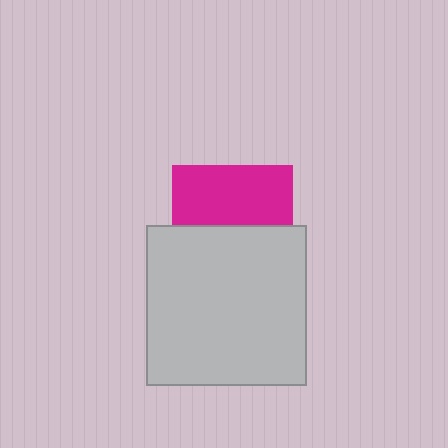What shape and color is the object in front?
The object in front is a light gray square.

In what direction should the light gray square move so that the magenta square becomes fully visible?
The light gray square should move down. That is the shortest direction to clear the overlap and leave the magenta square fully visible.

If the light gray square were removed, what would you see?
You would see the complete magenta square.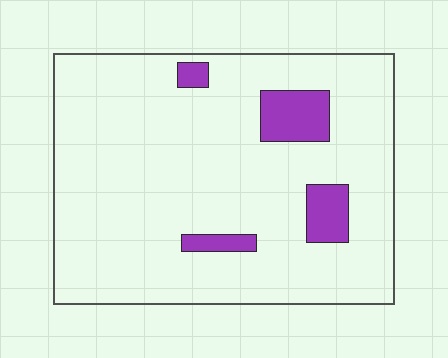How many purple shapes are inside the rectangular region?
4.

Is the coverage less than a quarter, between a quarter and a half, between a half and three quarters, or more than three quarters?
Less than a quarter.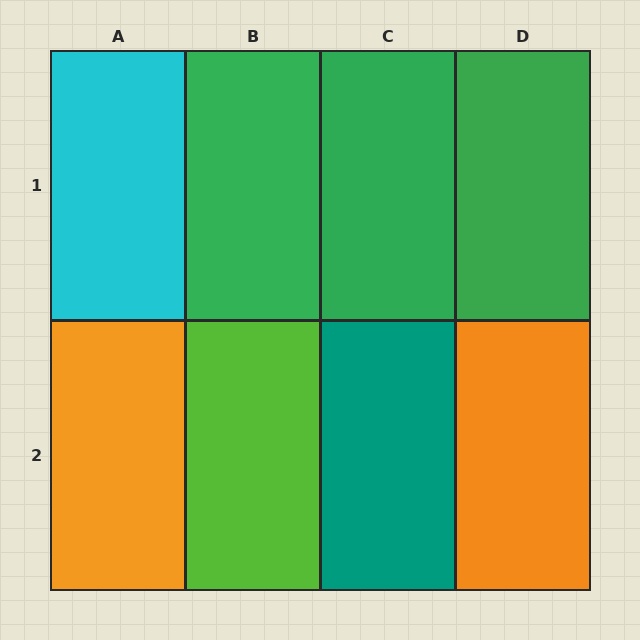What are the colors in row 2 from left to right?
Orange, lime, teal, orange.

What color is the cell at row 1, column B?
Green.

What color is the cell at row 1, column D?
Green.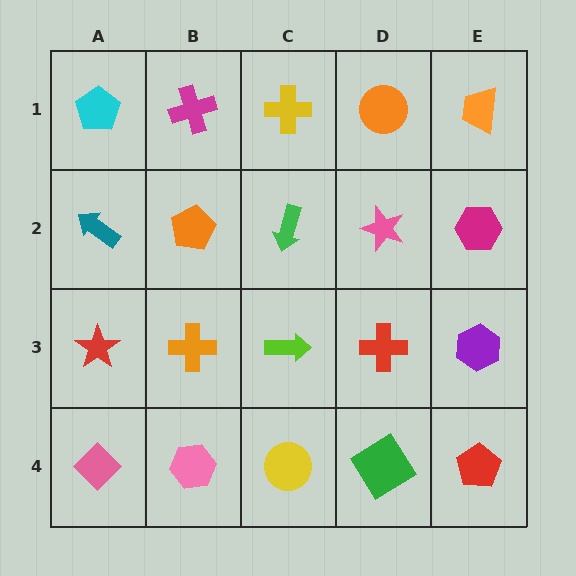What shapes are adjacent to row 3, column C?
A green arrow (row 2, column C), a yellow circle (row 4, column C), an orange cross (row 3, column B), a red cross (row 3, column D).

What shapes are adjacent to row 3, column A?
A teal arrow (row 2, column A), a pink diamond (row 4, column A), an orange cross (row 3, column B).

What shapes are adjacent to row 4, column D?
A red cross (row 3, column D), a yellow circle (row 4, column C), a red pentagon (row 4, column E).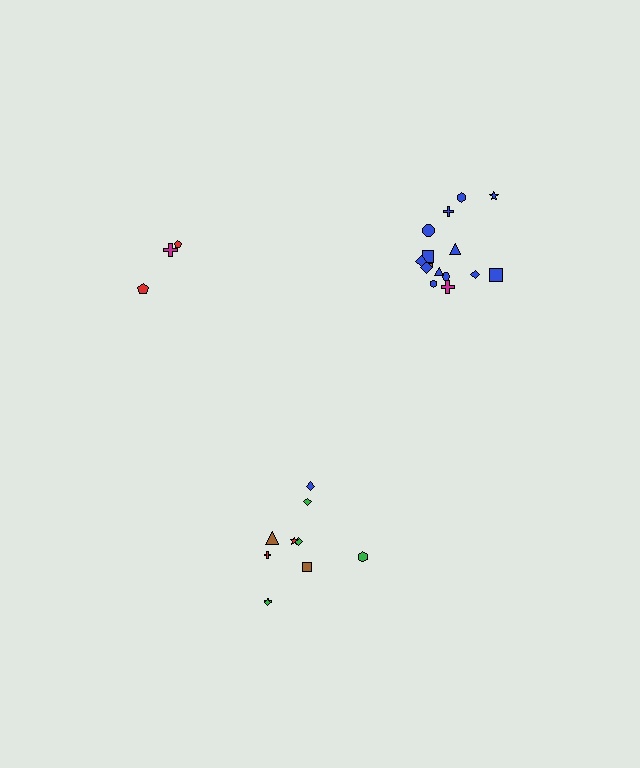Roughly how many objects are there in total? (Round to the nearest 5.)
Roughly 30 objects in total.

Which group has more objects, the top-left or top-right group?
The top-right group.